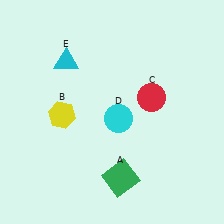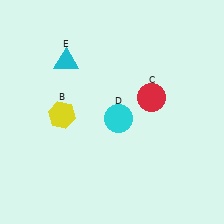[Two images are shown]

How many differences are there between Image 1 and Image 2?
There is 1 difference between the two images.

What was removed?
The green square (A) was removed in Image 2.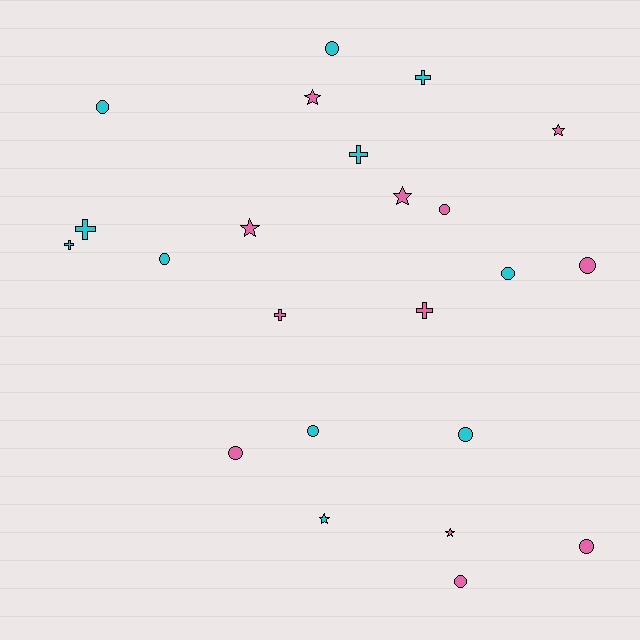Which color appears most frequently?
Pink, with 12 objects.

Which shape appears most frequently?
Circle, with 11 objects.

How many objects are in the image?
There are 23 objects.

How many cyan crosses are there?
There are 4 cyan crosses.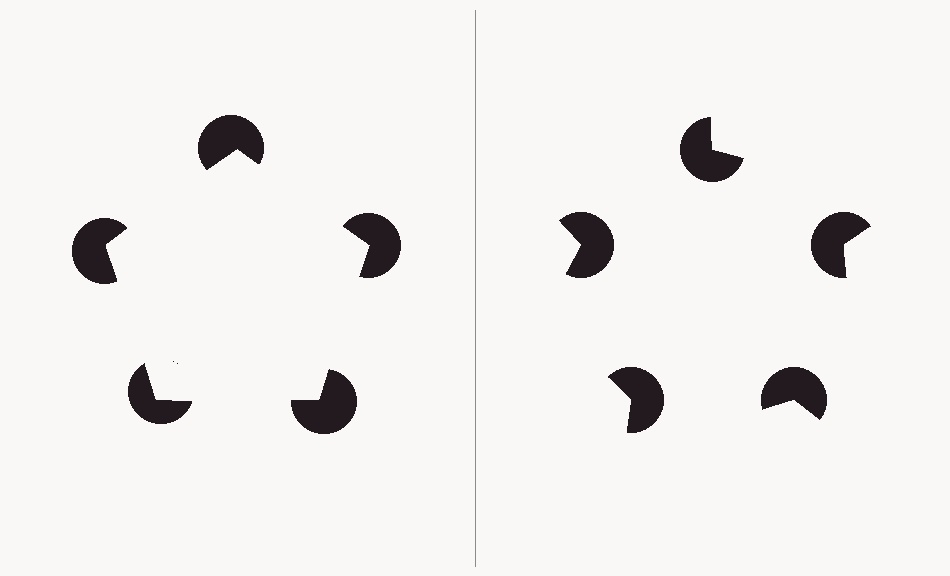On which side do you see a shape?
An illusory pentagon appears on the left side. On the right side the wedge cuts are rotated, so no coherent shape forms.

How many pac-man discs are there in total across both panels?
10 — 5 on each side.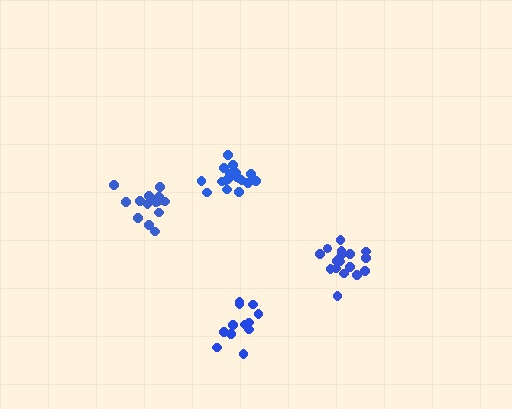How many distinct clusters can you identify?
There are 4 distinct clusters.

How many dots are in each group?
Group 1: 18 dots, Group 2: 13 dots, Group 3: 14 dots, Group 4: 18 dots (63 total).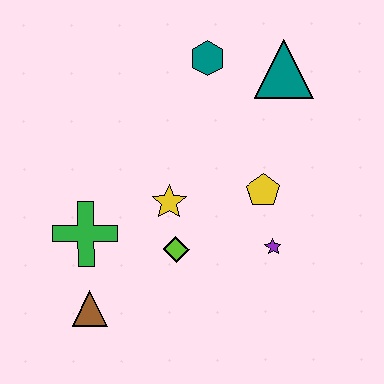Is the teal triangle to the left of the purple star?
No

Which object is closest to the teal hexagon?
The teal triangle is closest to the teal hexagon.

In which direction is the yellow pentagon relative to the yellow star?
The yellow pentagon is to the right of the yellow star.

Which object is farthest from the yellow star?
The teal triangle is farthest from the yellow star.